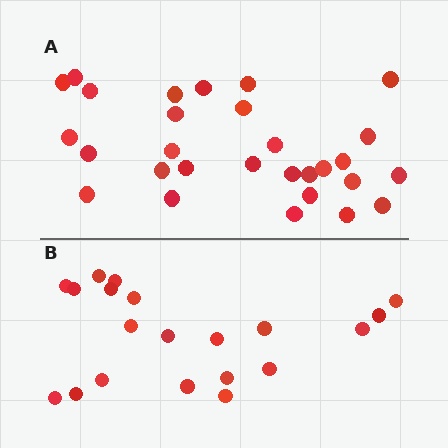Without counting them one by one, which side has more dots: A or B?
Region A (the top region) has more dots.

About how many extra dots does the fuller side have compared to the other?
Region A has roughly 8 or so more dots than region B.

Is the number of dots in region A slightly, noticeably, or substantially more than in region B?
Region A has substantially more. The ratio is roughly 1.4 to 1.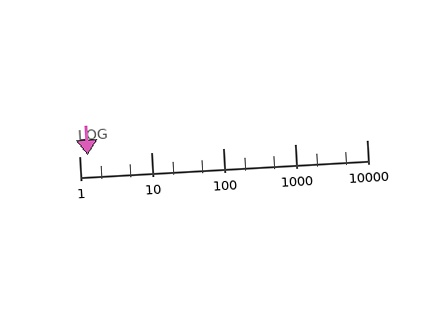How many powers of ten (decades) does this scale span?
The scale spans 4 decades, from 1 to 10000.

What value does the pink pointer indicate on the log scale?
The pointer indicates approximately 1.3.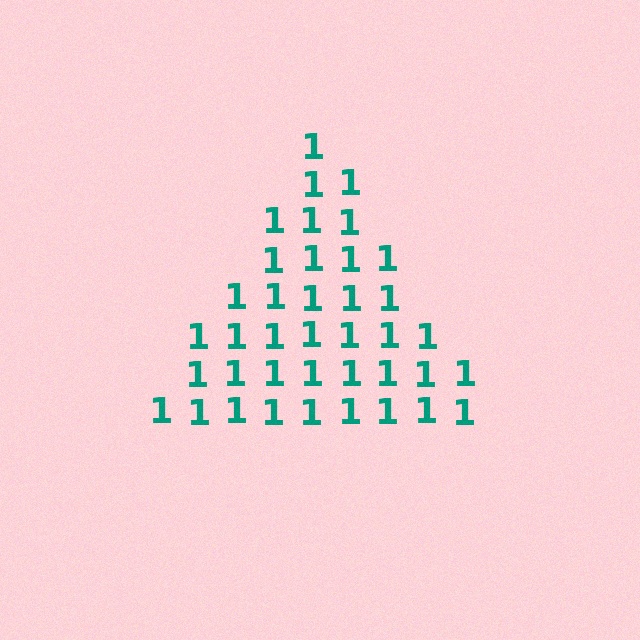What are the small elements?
The small elements are digit 1's.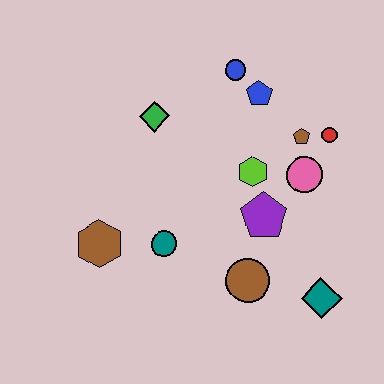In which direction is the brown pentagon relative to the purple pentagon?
The brown pentagon is above the purple pentagon.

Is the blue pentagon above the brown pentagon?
Yes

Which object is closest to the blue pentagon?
The blue circle is closest to the blue pentagon.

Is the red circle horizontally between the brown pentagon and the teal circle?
No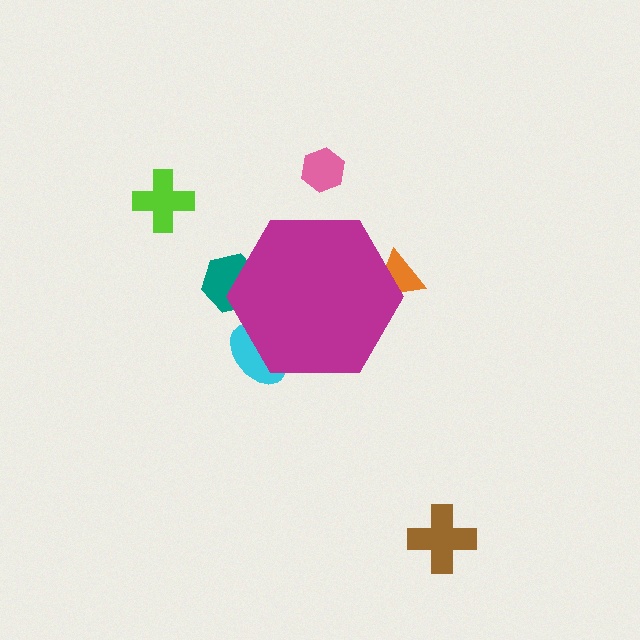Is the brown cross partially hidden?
No, the brown cross is fully visible.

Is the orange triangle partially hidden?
Yes, the orange triangle is partially hidden behind the magenta hexagon.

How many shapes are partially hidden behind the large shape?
3 shapes are partially hidden.